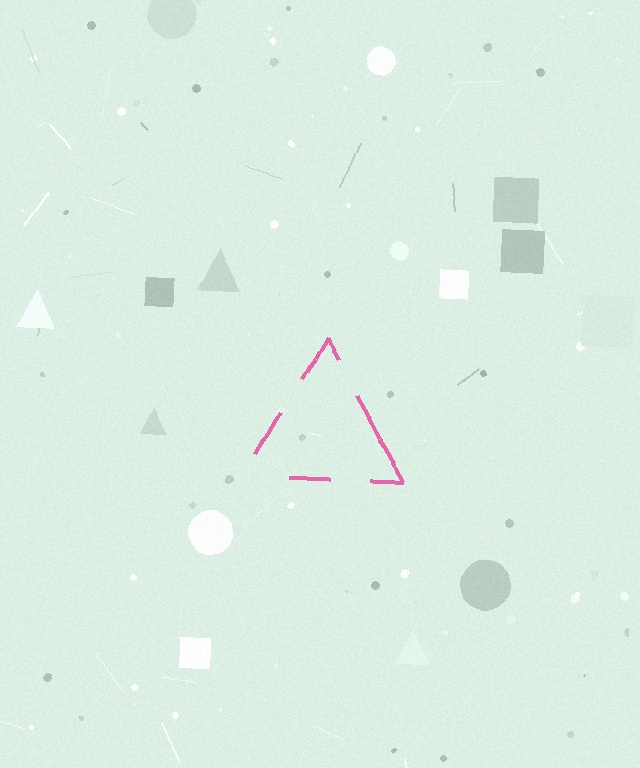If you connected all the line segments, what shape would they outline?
They would outline a triangle.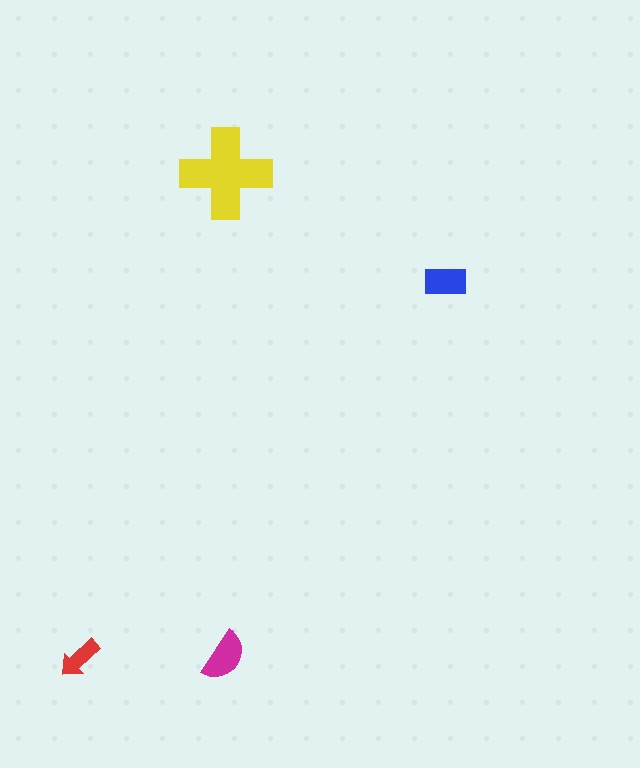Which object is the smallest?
The red arrow.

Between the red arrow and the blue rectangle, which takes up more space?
The blue rectangle.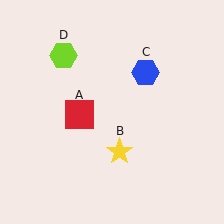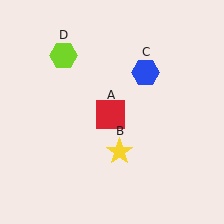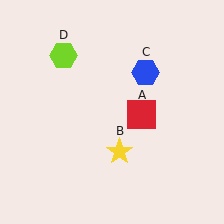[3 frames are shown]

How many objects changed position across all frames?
1 object changed position: red square (object A).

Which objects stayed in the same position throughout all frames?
Yellow star (object B) and blue hexagon (object C) and lime hexagon (object D) remained stationary.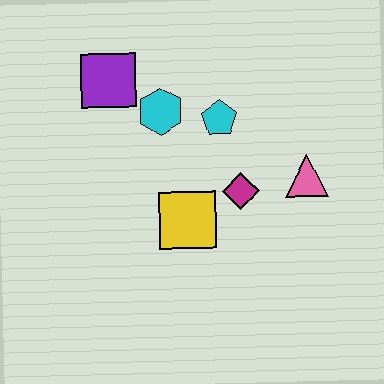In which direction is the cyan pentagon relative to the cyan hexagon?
The cyan pentagon is to the right of the cyan hexagon.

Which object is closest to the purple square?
The cyan hexagon is closest to the purple square.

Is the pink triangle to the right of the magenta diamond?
Yes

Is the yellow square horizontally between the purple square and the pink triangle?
Yes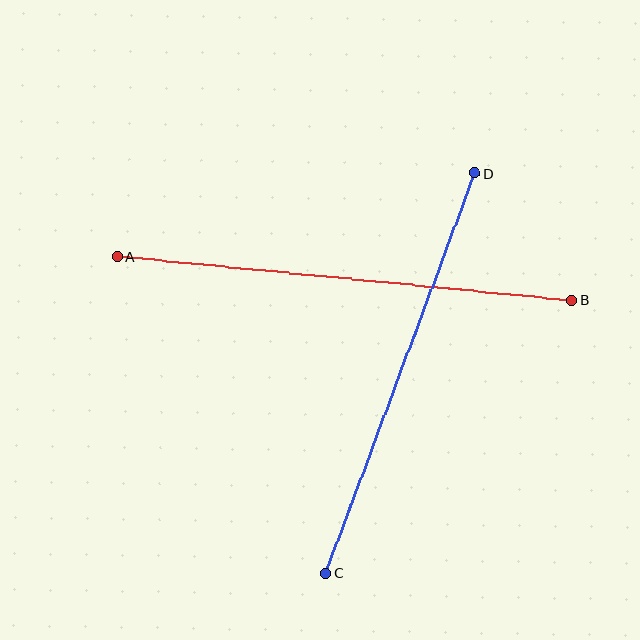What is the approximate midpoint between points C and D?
The midpoint is at approximately (400, 373) pixels.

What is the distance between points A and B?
The distance is approximately 457 pixels.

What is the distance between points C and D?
The distance is approximately 427 pixels.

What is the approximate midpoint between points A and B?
The midpoint is at approximately (344, 278) pixels.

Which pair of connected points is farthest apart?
Points A and B are farthest apart.